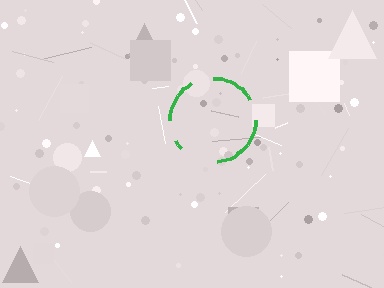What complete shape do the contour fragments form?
The contour fragments form a circle.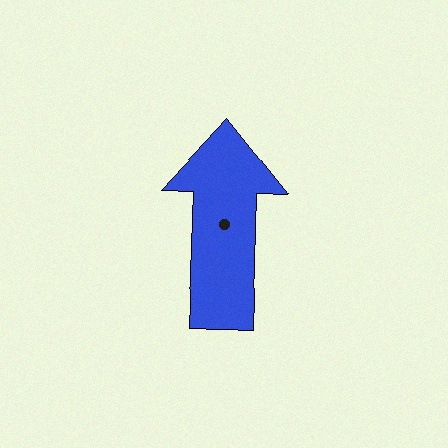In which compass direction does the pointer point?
North.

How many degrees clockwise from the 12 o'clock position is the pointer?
Approximately 2 degrees.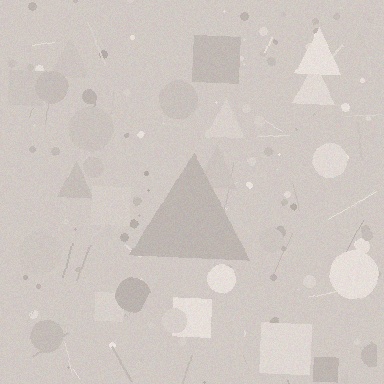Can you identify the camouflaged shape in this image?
The camouflaged shape is a triangle.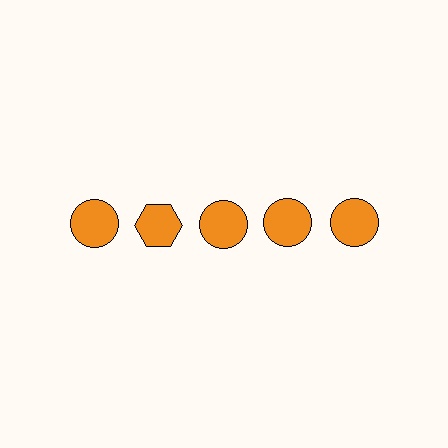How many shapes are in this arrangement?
There are 5 shapes arranged in a grid pattern.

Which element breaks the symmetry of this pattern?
The orange hexagon in the top row, second from left column breaks the symmetry. All other shapes are orange circles.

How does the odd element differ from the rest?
It has a different shape: hexagon instead of circle.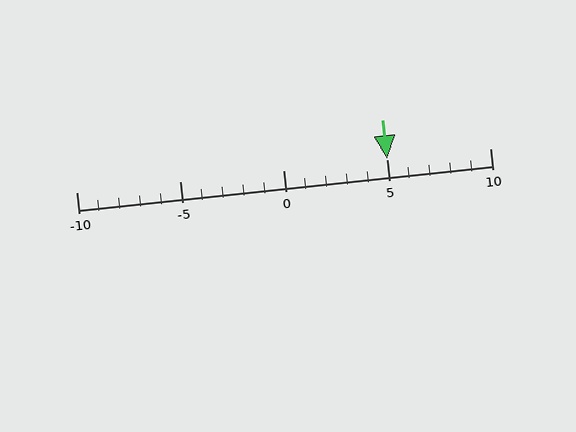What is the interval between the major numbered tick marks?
The major tick marks are spaced 5 units apart.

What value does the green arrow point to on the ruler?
The green arrow points to approximately 5.